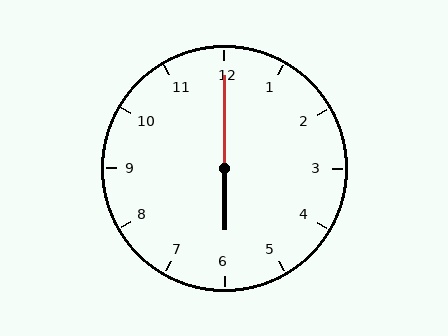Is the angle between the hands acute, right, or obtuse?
It is obtuse.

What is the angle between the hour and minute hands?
Approximately 180 degrees.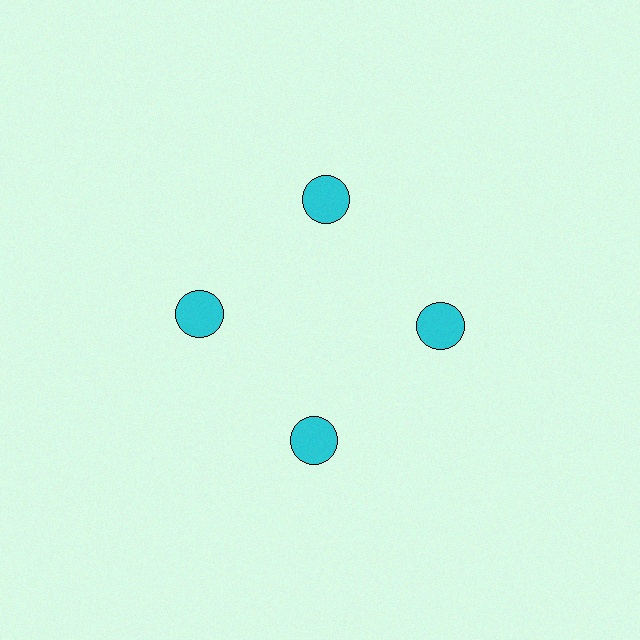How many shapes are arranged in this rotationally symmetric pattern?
There are 4 shapes, arranged in 4 groups of 1.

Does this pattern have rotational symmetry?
Yes, this pattern has 4-fold rotational symmetry. It looks the same after rotating 90 degrees around the center.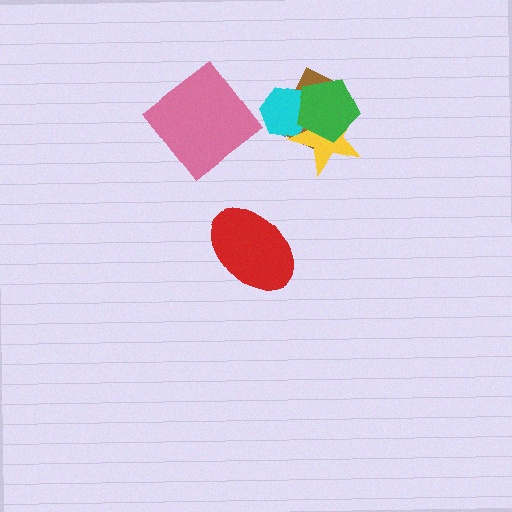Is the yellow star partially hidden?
Yes, it is partially covered by another shape.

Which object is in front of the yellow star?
The green pentagon is in front of the yellow star.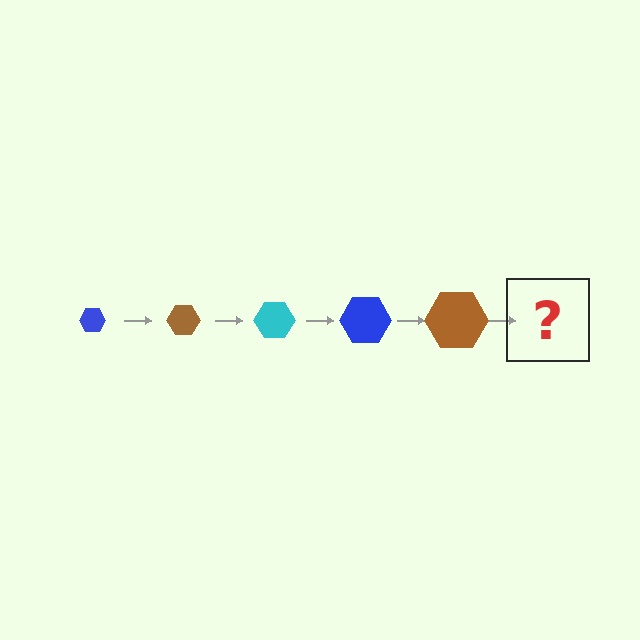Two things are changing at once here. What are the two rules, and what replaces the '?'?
The two rules are that the hexagon grows larger each step and the color cycles through blue, brown, and cyan. The '?' should be a cyan hexagon, larger than the previous one.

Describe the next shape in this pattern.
It should be a cyan hexagon, larger than the previous one.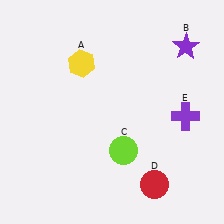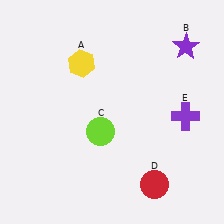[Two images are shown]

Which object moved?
The lime circle (C) moved left.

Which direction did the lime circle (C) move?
The lime circle (C) moved left.